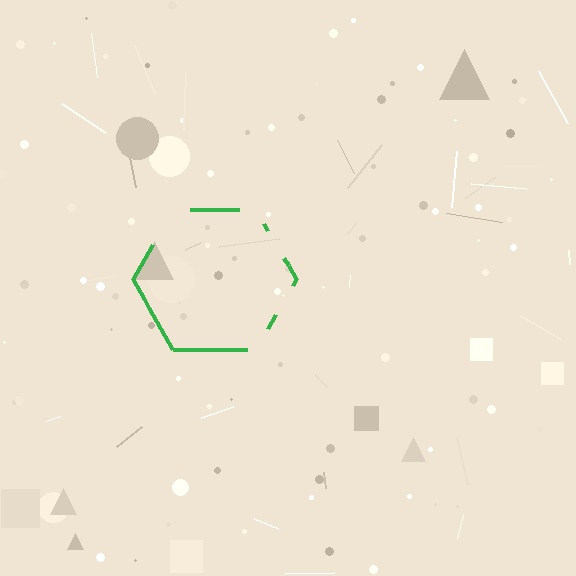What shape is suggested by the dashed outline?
The dashed outline suggests a hexagon.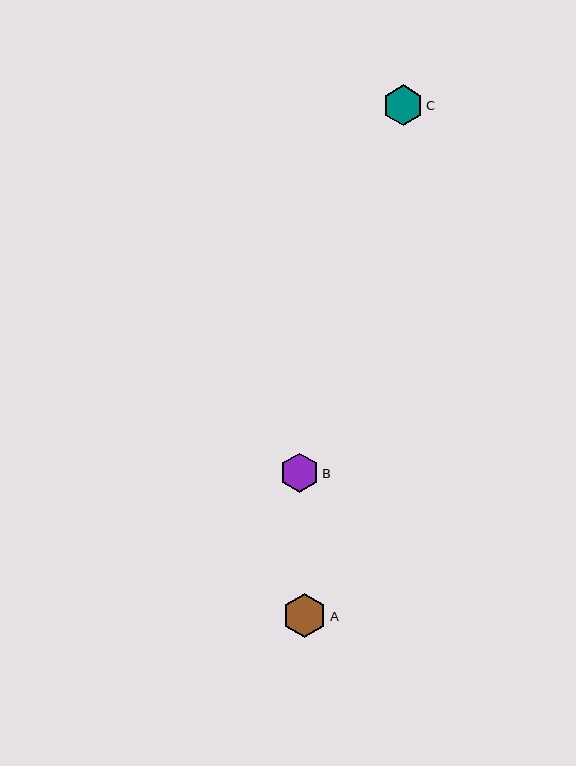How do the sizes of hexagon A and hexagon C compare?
Hexagon A and hexagon C are approximately the same size.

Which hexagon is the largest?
Hexagon A is the largest with a size of approximately 44 pixels.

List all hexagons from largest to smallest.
From largest to smallest: A, C, B.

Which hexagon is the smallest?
Hexagon B is the smallest with a size of approximately 39 pixels.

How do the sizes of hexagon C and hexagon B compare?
Hexagon C and hexagon B are approximately the same size.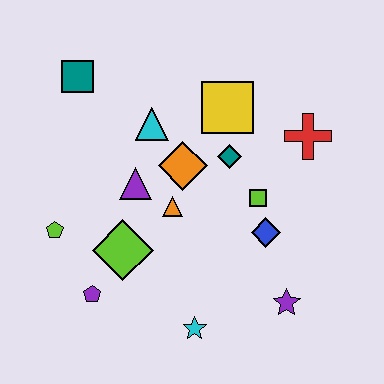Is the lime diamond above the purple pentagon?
Yes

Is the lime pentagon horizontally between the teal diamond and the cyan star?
No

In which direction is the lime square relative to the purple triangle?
The lime square is to the right of the purple triangle.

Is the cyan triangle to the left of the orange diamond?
Yes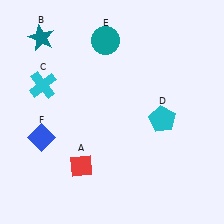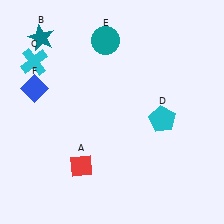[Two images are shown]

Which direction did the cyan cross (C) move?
The cyan cross (C) moved up.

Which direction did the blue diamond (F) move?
The blue diamond (F) moved up.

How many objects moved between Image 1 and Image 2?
2 objects moved between the two images.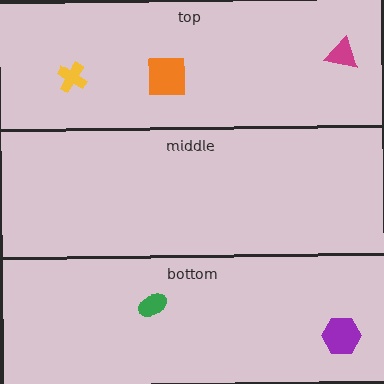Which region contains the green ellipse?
The bottom region.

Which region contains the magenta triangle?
The top region.